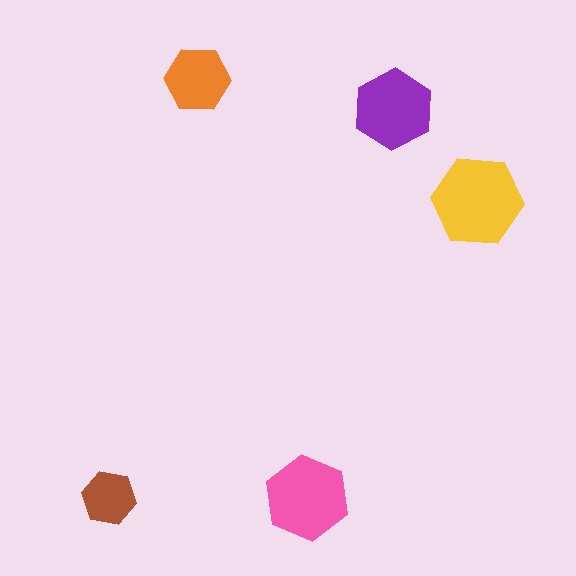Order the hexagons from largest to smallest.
the yellow one, the pink one, the purple one, the orange one, the brown one.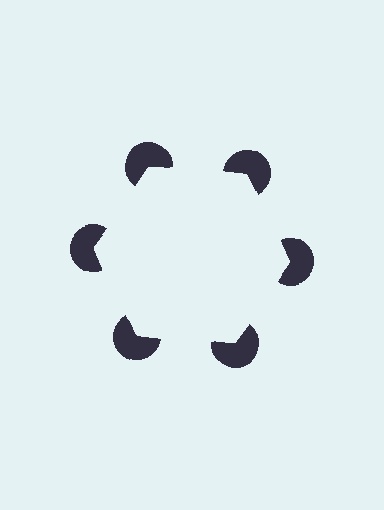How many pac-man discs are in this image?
There are 6 — one at each vertex of the illusory hexagon.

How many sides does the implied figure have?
6 sides.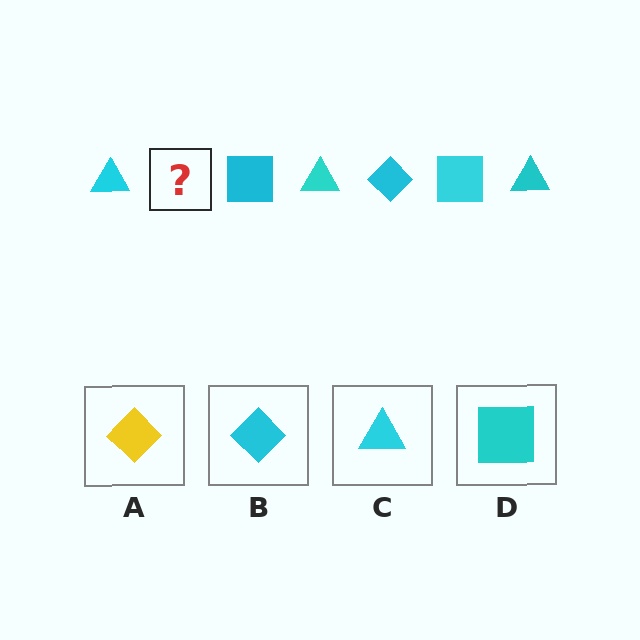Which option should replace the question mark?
Option B.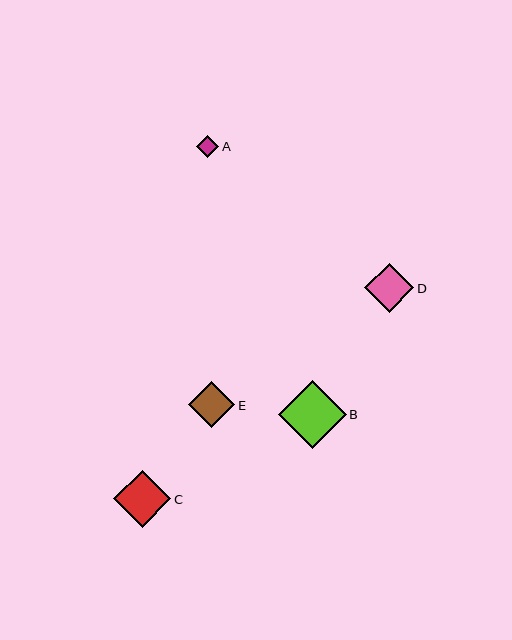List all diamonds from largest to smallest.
From largest to smallest: B, C, D, E, A.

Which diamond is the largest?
Diamond B is the largest with a size of approximately 68 pixels.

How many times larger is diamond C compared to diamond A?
Diamond C is approximately 2.6 times the size of diamond A.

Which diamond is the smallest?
Diamond A is the smallest with a size of approximately 22 pixels.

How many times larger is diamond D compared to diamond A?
Diamond D is approximately 2.2 times the size of diamond A.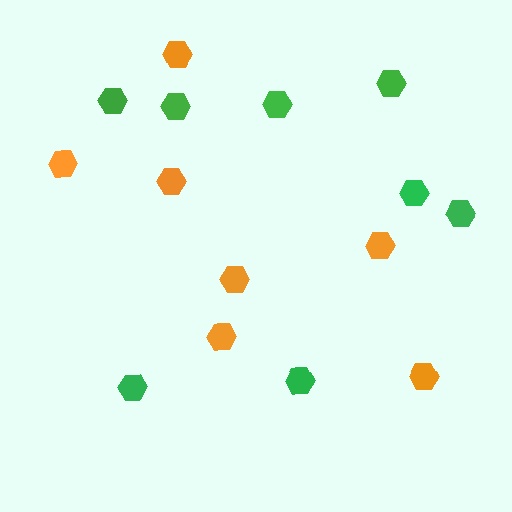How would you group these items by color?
There are 2 groups: one group of green hexagons (8) and one group of orange hexagons (7).